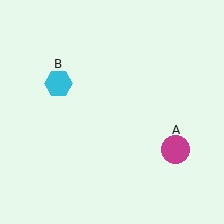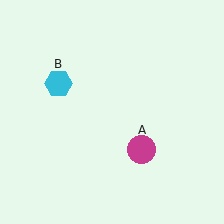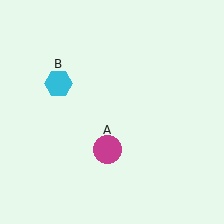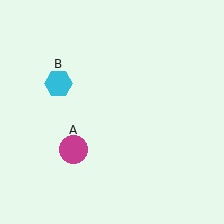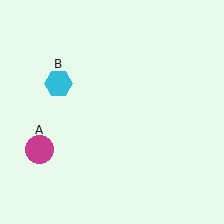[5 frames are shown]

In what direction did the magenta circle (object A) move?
The magenta circle (object A) moved left.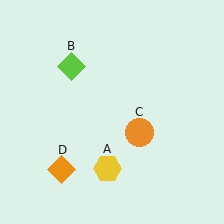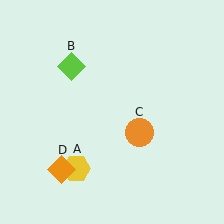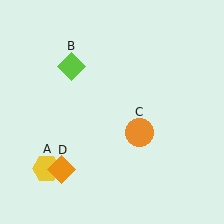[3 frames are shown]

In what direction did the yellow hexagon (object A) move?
The yellow hexagon (object A) moved left.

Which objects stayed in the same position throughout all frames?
Lime diamond (object B) and orange circle (object C) and orange diamond (object D) remained stationary.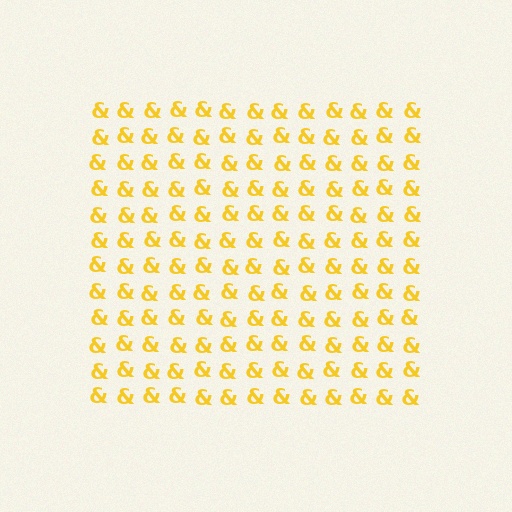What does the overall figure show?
The overall figure shows a square.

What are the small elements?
The small elements are ampersands.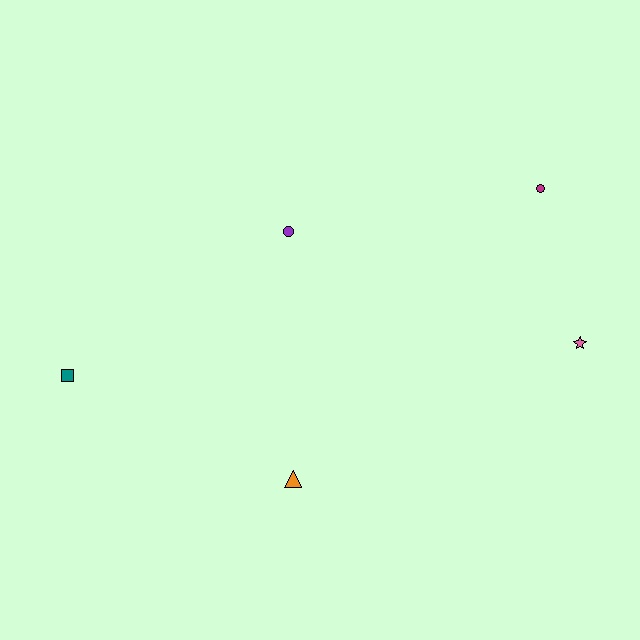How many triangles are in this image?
There is 1 triangle.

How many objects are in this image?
There are 5 objects.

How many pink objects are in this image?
There is 1 pink object.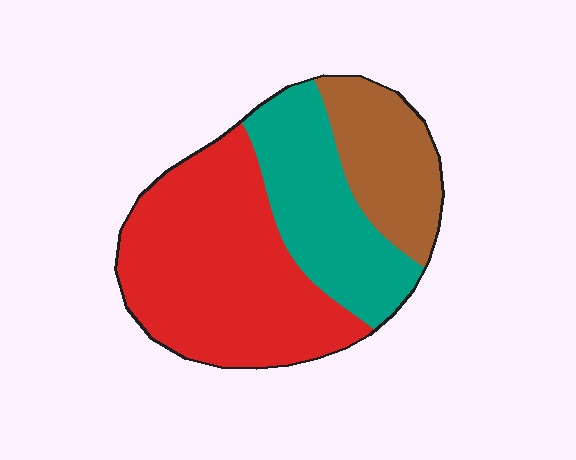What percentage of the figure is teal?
Teal covers 29% of the figure.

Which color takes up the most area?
Red, at roughly 50%.